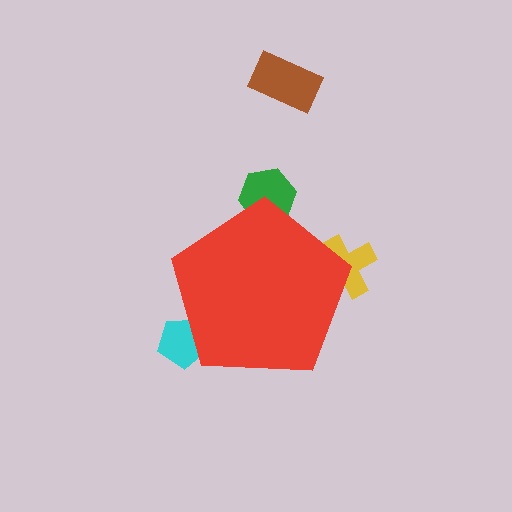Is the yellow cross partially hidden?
Yes, the yellow cross is partially hidden behind the red pentagon.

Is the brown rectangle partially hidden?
No, the brown rectangle is fully visible.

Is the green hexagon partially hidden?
Yes, the green hexagon is partially hidden behind the red pentagon.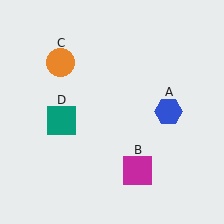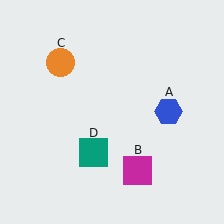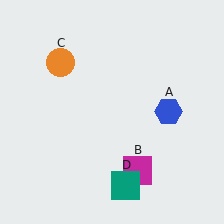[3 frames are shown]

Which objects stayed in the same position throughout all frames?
Blue hexagon (object A) and magenta square (object B) and orange circle (object C) remained stationary.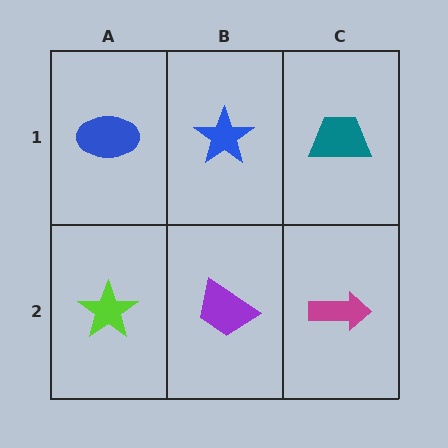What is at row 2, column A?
A lime star.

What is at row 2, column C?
A magenta arrow.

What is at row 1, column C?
A teal trapezoid.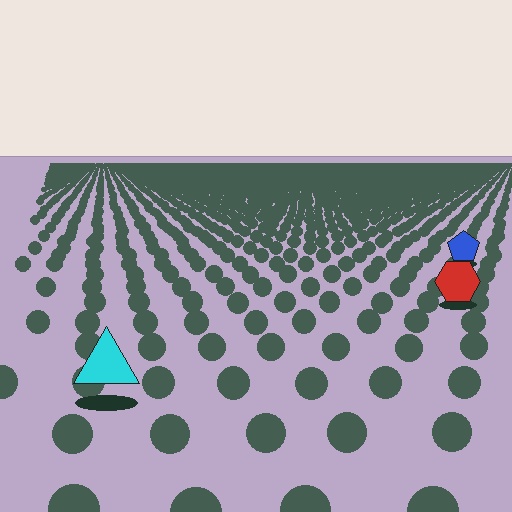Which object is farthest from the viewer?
The blue pentagon is farthest from the viewer. It appears smaller and the ground texture around it is denser.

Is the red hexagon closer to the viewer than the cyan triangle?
No. The cyan triangle is closer — you can tell from the texture gradient: the ground texture is coarser near it.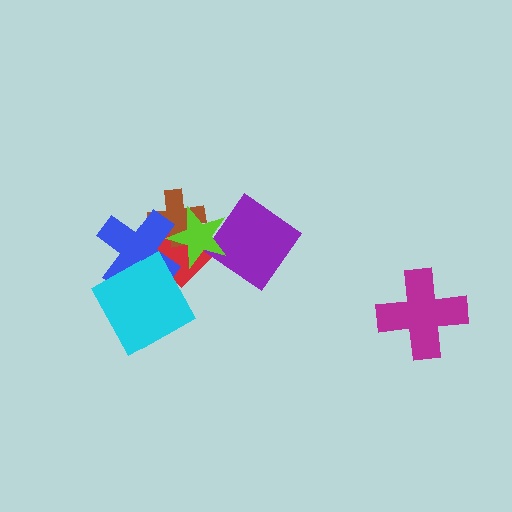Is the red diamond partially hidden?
Yes, it is partially covered by another shape.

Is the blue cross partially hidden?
Yes, it is partially covered by another shape.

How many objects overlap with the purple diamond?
2 objects overlap with the purple diamond.